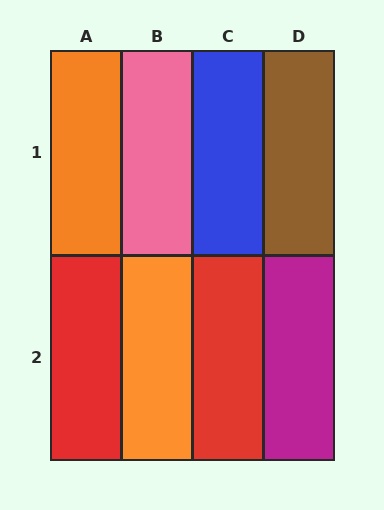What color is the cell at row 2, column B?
Orange.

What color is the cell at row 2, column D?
Magenta.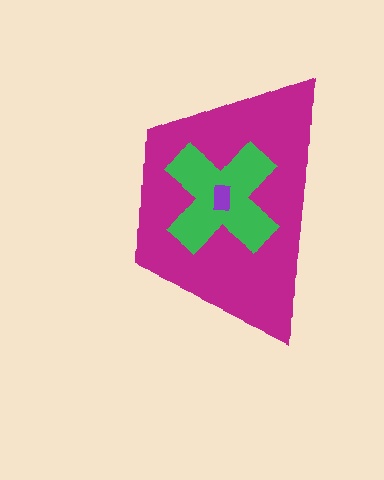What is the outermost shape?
The magenta trapezoid.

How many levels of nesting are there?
3.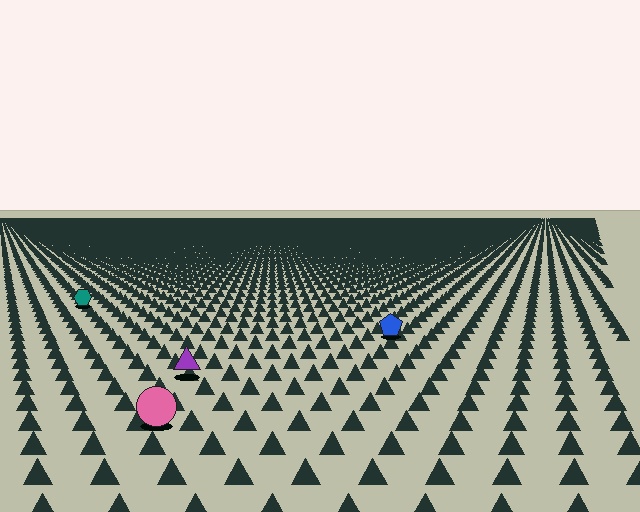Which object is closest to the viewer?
The pink circle is closest. The texture marks near it are larger and more spread out.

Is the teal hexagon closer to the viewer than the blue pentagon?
No. The blue pentagon is closer — you can tell from the texture gradient: the ground texture is coarser near it.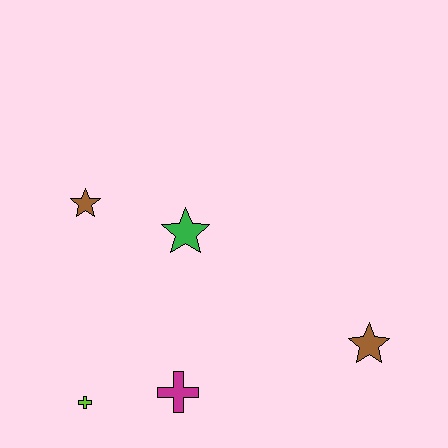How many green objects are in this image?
There is 1 green object.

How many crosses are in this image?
There are 2 crosses.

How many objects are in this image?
There are 5 objects.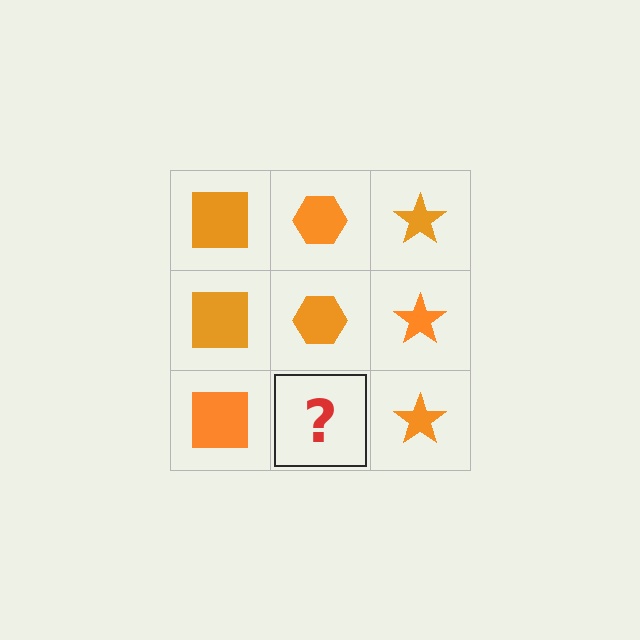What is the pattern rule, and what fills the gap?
The rule is that each column has a consistent shape. The gap should be filled with an orange hexagon.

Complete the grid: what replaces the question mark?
The question mark should be replaced with an orange hexagon.